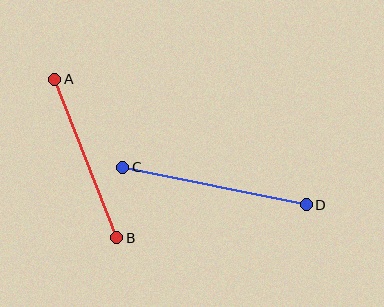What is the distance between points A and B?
The distance is approximately 170 pixels.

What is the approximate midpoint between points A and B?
The midpoint is at approximately (86, 158) pixels.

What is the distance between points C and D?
The distance is approximately 187 pixels.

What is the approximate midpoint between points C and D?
The midpoint is at approximately (215, 186) pixels.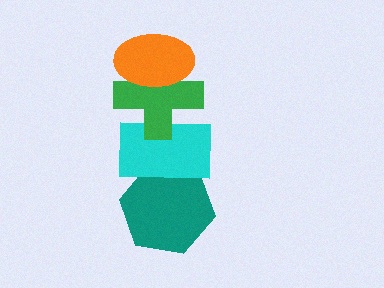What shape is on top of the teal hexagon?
The cyan rectangle is on top of the teal hexagon.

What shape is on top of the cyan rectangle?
The green cross is on top of the cyan rectangle.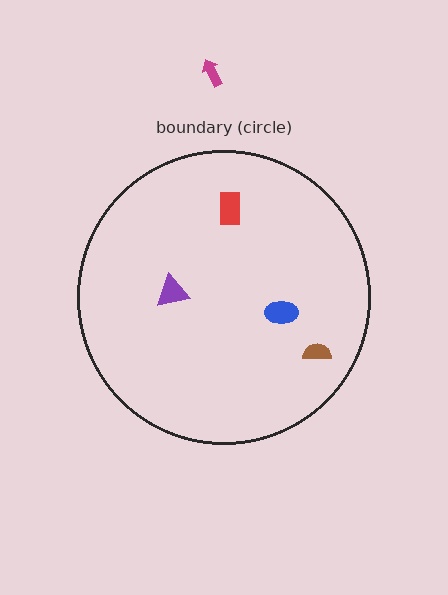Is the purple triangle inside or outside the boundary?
Inside.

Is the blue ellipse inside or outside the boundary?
Inside.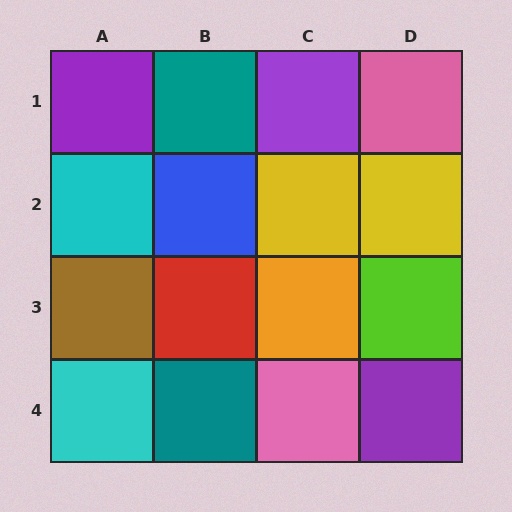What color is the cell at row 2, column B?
Blue.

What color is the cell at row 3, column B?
Red.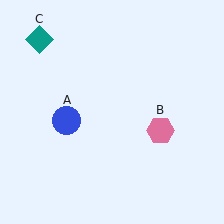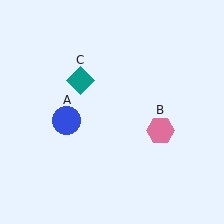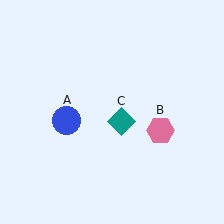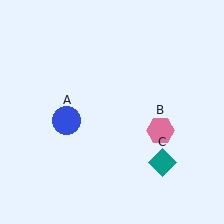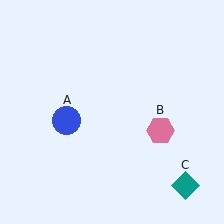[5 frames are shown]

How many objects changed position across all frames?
1 object changed position: teal diamond (object C).